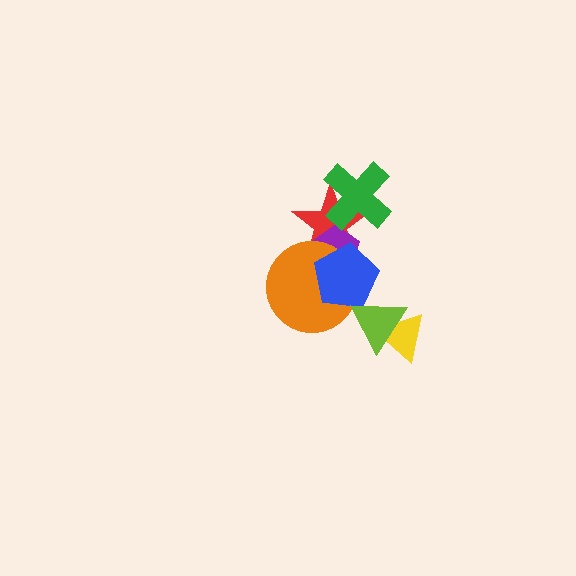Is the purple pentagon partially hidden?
Yes, it is partially covered by another shape.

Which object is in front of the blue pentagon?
The lime triangle is in front of the blue pentagon.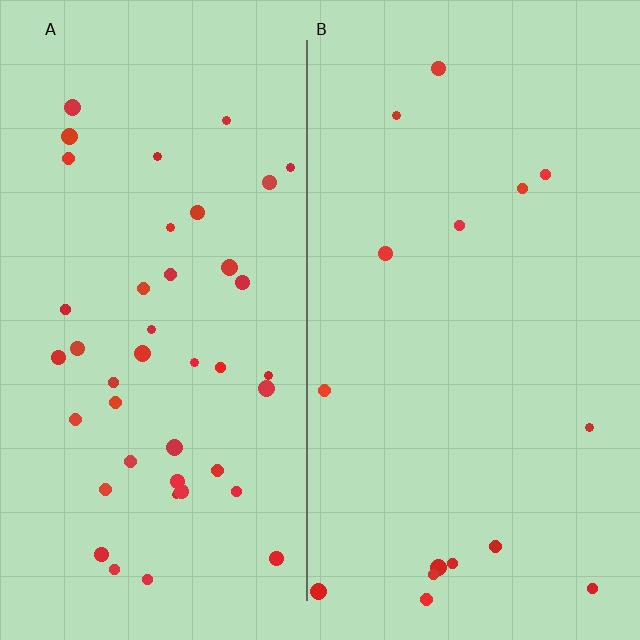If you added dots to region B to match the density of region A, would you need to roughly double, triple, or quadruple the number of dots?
Approximately triple.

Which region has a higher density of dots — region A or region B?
A (the left).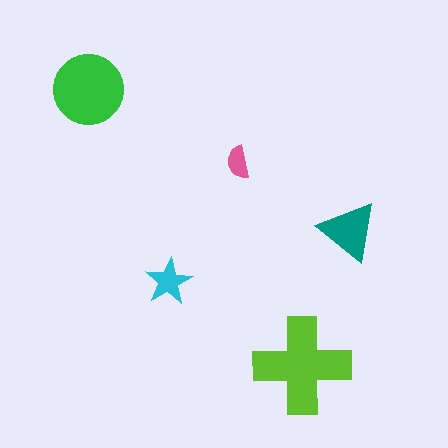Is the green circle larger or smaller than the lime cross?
Smaller.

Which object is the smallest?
The pink semicircle.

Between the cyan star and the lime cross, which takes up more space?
The lime cross.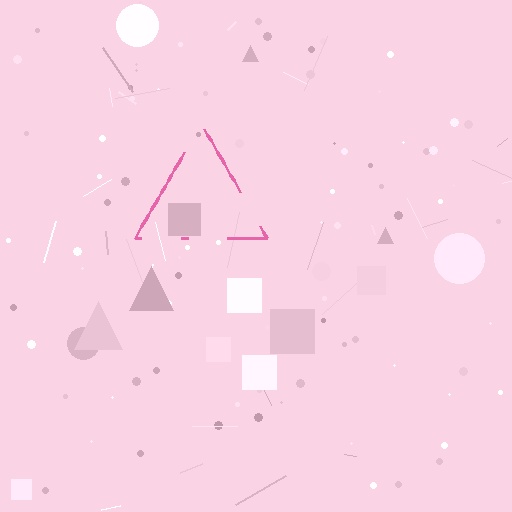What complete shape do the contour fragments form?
The contour fragments form a triangle.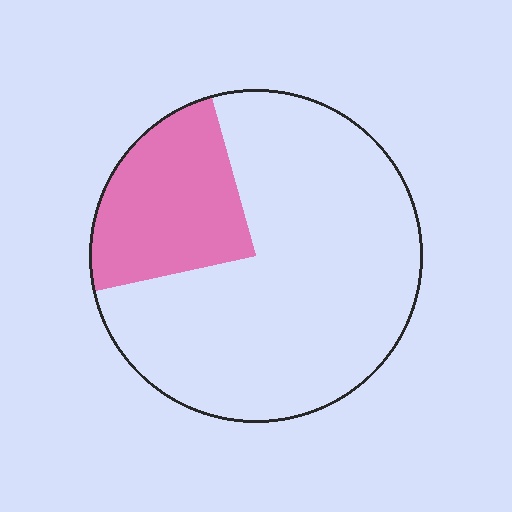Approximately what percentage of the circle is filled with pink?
Approximately 25%.